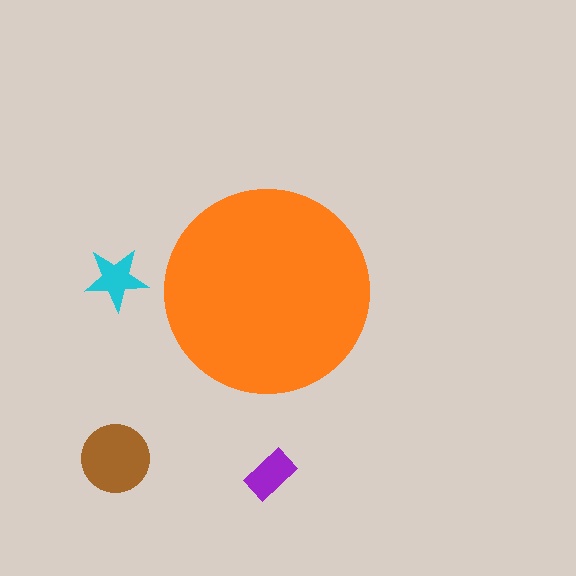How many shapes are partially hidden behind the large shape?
0 shapes are partially hidden.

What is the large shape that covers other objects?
An orange circle.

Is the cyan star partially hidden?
No, the cyan star is fully visible.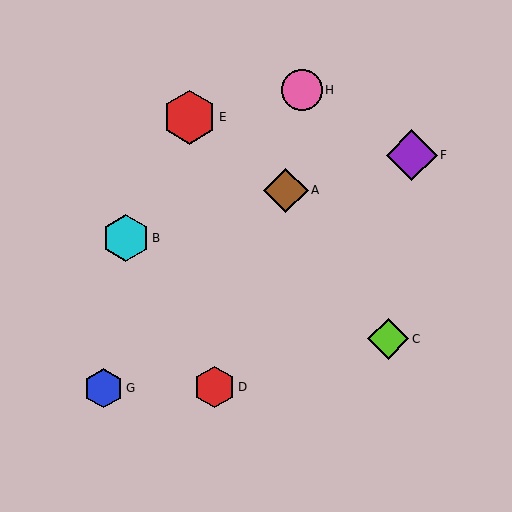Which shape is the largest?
The red hexagon (labeled E) is the largest.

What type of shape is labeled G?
Shape G is a blue hexagon.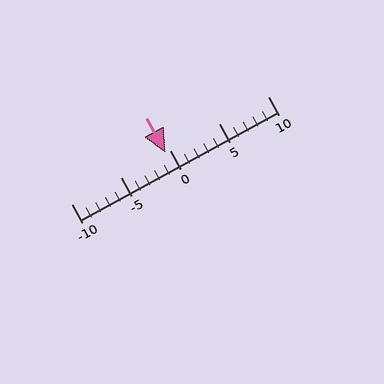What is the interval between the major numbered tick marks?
The major tick marks are spaced 5 units apart.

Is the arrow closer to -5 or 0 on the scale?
The arrow is closer to 0.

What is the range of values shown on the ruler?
The ruler shows values from -10 to 10.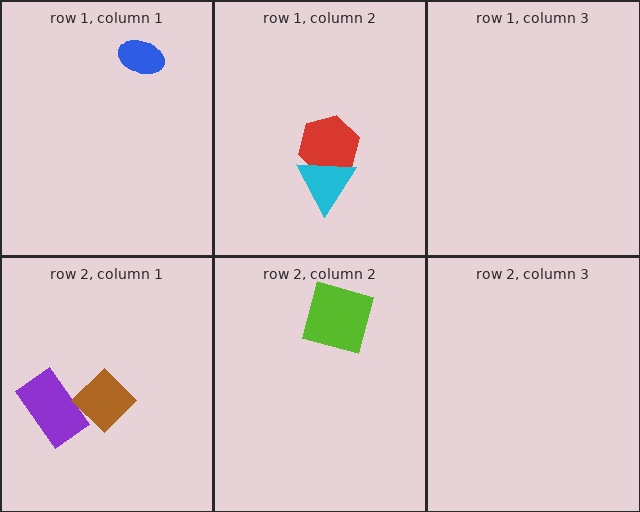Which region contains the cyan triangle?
The row 1, column 2 region.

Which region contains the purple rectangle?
The row 2, column 1 region.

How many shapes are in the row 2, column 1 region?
2.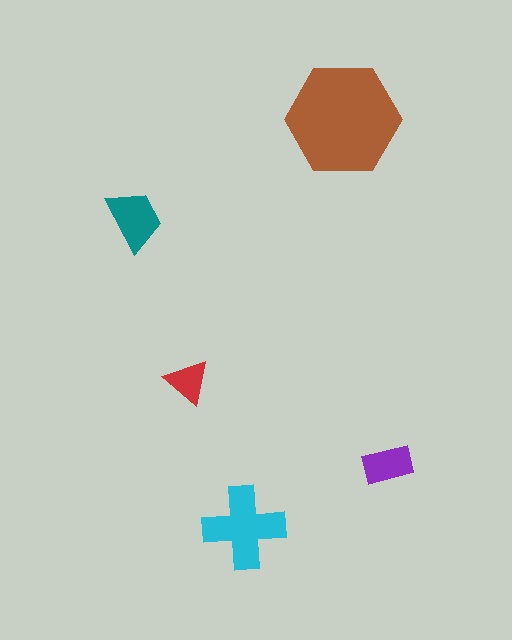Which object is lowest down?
The cyan cross is bottommost.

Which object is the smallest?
The red triangle.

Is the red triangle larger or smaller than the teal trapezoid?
Smaller.